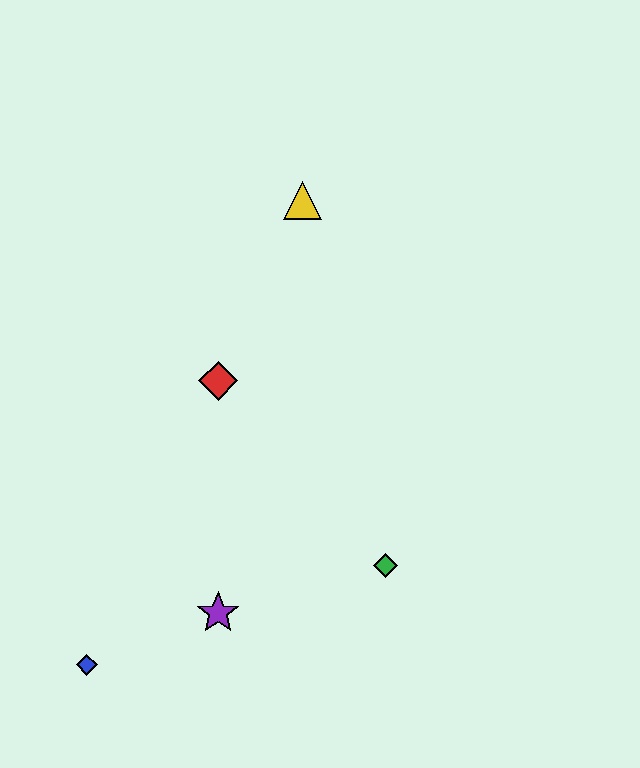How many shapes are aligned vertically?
2 shapes (the red diamond, the purple star) are aligned vertically.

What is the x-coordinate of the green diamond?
The green diamond is at x≈386.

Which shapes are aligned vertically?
The red diamond, the purple star are aligned vertically.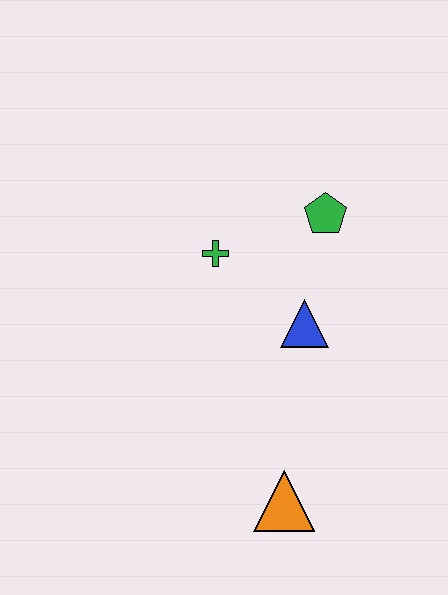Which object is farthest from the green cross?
The orange triangle is farthest from the green cross.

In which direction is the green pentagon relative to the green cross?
The green pentagon is to the right of the green cross.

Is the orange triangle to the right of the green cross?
Yes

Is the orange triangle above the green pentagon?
No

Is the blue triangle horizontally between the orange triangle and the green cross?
No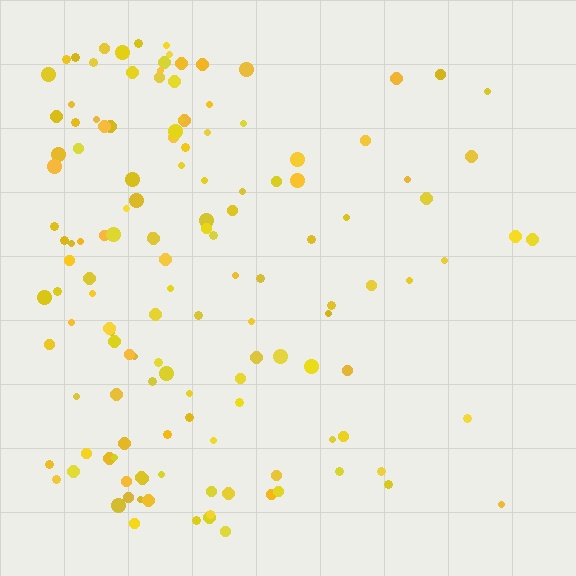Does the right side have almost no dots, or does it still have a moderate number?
Still a moderate number, just noticeably fewer than the left.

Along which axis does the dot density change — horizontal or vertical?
Horizontal.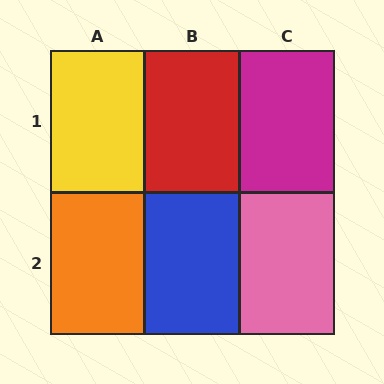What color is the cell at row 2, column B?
Blue.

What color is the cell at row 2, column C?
Pink.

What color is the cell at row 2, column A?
Orange.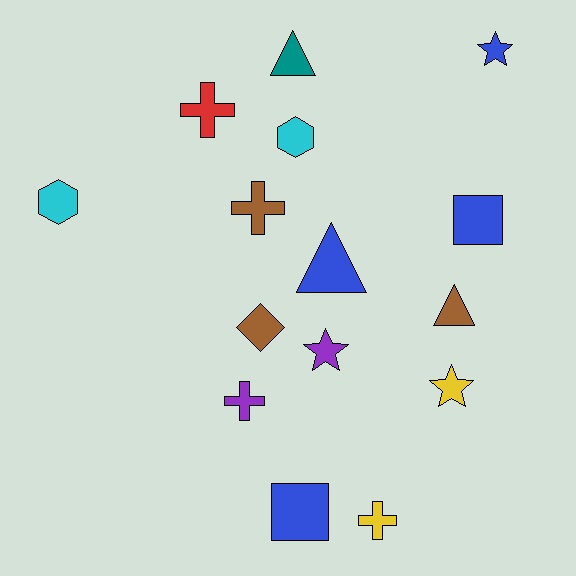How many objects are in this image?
There are 15 objects.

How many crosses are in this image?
There are 4 crosses.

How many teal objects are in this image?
There is 1 teal object.